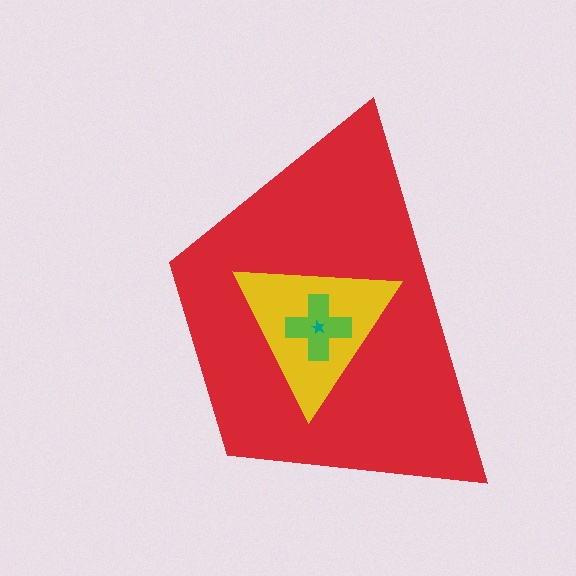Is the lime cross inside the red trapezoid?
Yes.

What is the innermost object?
The teal star.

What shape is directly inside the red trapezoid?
The yellow triangle.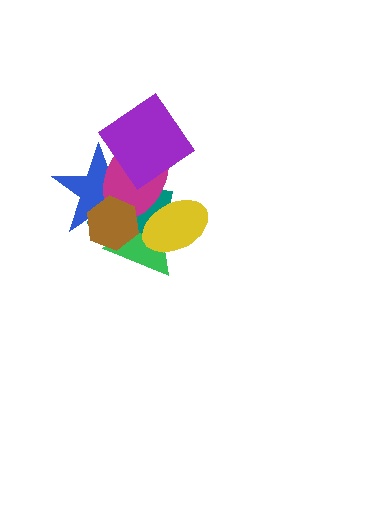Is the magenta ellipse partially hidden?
Yes, it is partially covered by another shape.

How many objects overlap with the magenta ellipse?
6 objects overlap with the magenta ellipse.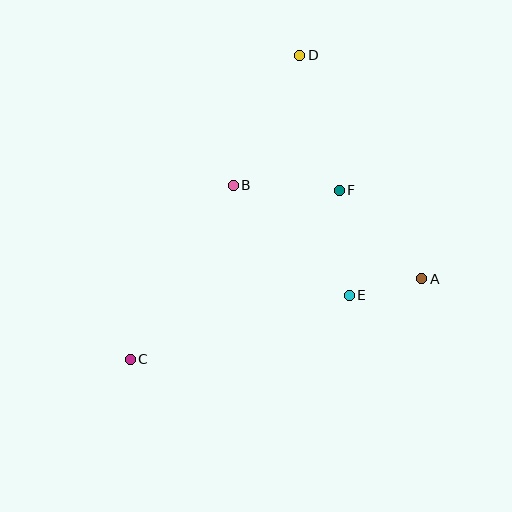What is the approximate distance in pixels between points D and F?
The distance between D and F is approximately 141 pixels.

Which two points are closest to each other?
Points A and E are closest to each other.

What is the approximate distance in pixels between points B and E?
The distance between B and E is approximately 160 pixels.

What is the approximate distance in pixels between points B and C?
The distance between B and C is approximately 202 pixels.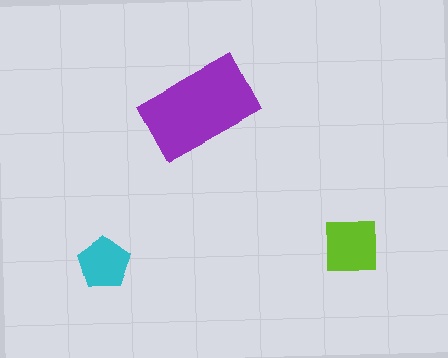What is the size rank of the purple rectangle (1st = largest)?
1st.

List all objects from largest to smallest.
The purple rectangle, the lime square, the cyan pentagon.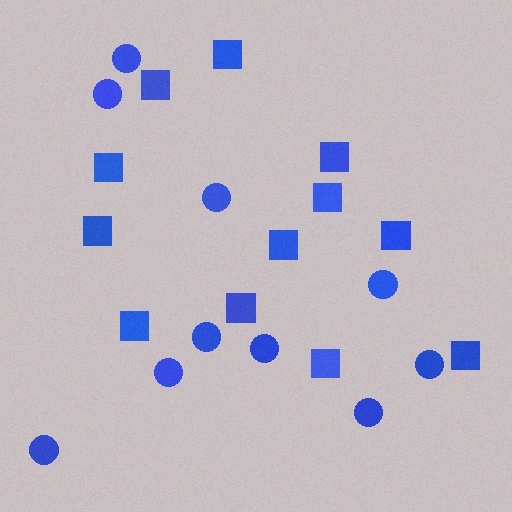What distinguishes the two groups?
There are 2 groups: one group of circles (10) and one group of squares (12).